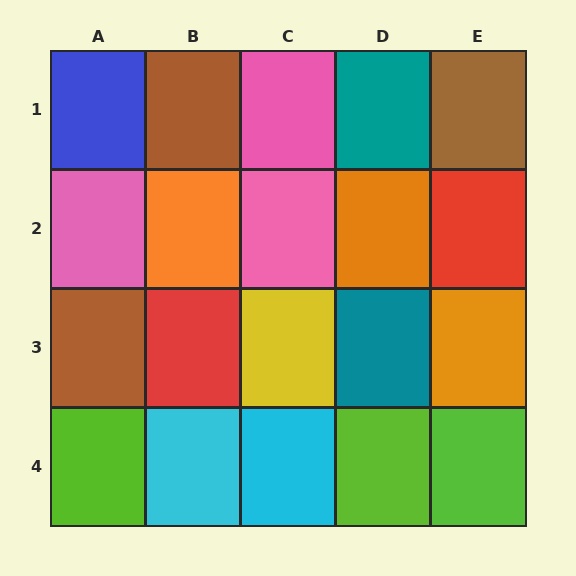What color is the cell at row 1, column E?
Brown.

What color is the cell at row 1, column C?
Pink.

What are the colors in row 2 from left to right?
Pink, orange, pink, orange, red.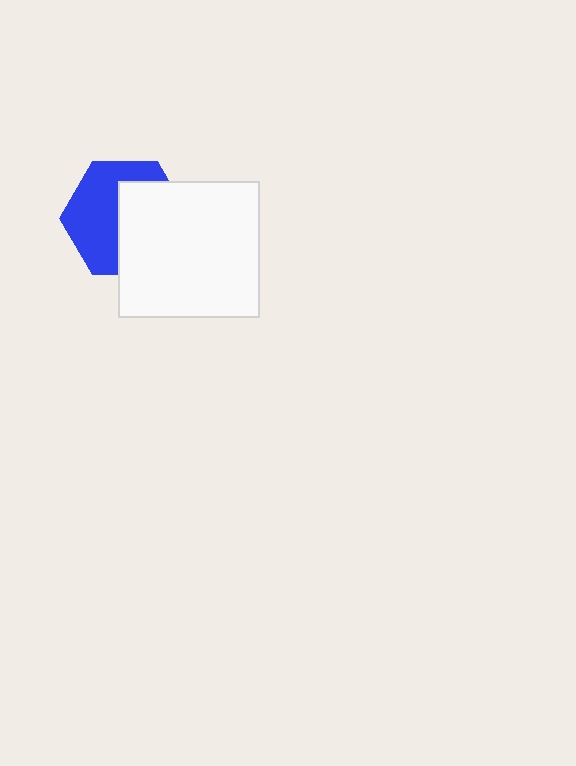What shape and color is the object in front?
The object in front is a white rectangle.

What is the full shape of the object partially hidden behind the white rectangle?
The partially hidden object is a blue hexagon.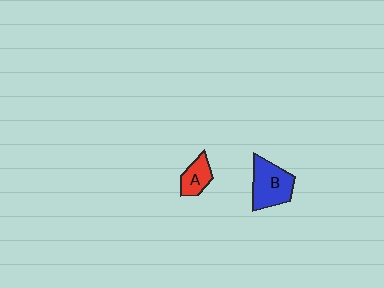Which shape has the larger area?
Shape B (blue).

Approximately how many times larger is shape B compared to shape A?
Approximately 1.8 times.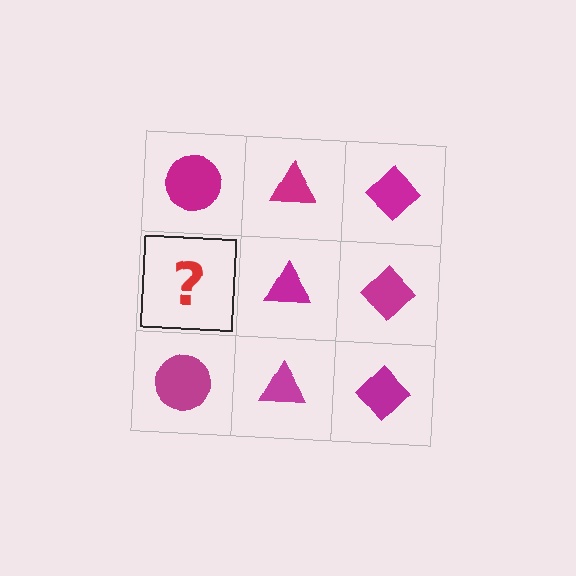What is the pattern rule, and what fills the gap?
The rule is that each column has a consistent shape. The gap should be filled with a magenta circle.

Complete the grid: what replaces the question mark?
The question mark should be replaced with a magenta circle.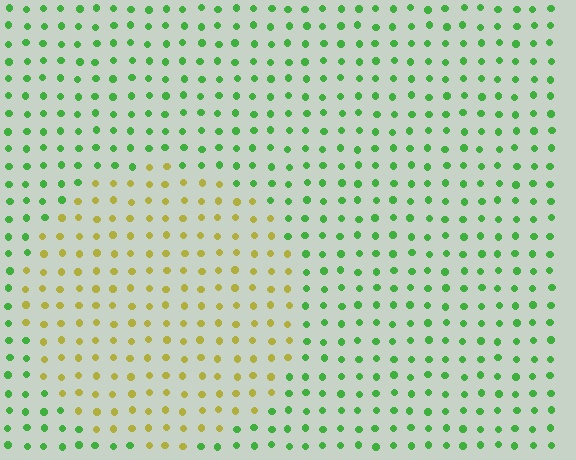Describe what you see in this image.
The image is filled with small green elements in a uniform arrangement. A circle-shaped region is visible where the elements are tinted to a slightly different hue, forming a subtle color boundary.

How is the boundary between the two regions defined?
The boundary is defined purely by a slight shift in hue (about 60 degrees). Spacing, size, and orientation are identical on both sides.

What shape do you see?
I see a circle.